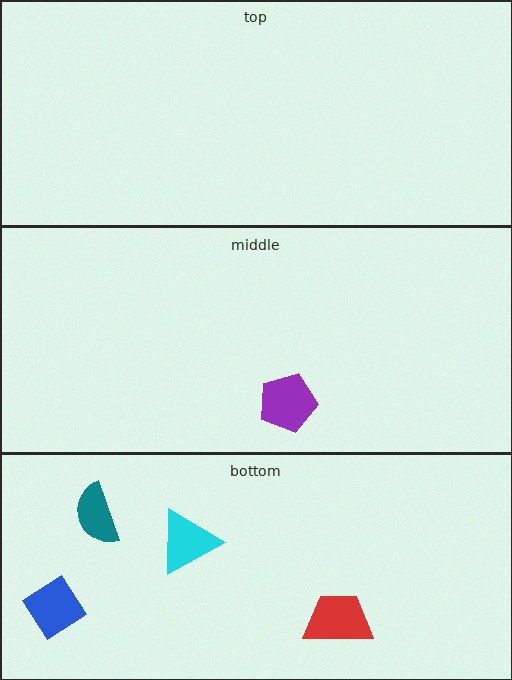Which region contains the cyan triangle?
The bottom region.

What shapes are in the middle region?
The purple pentagon.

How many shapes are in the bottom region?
4.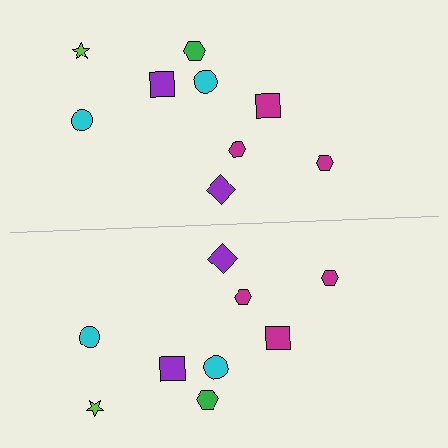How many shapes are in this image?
There are 18 shapes in this image.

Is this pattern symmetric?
Yes, this pattern has bilateral (reflection) symmetry.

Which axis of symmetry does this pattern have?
The pattern has a horizontal axis of symmetry running through the center of the image.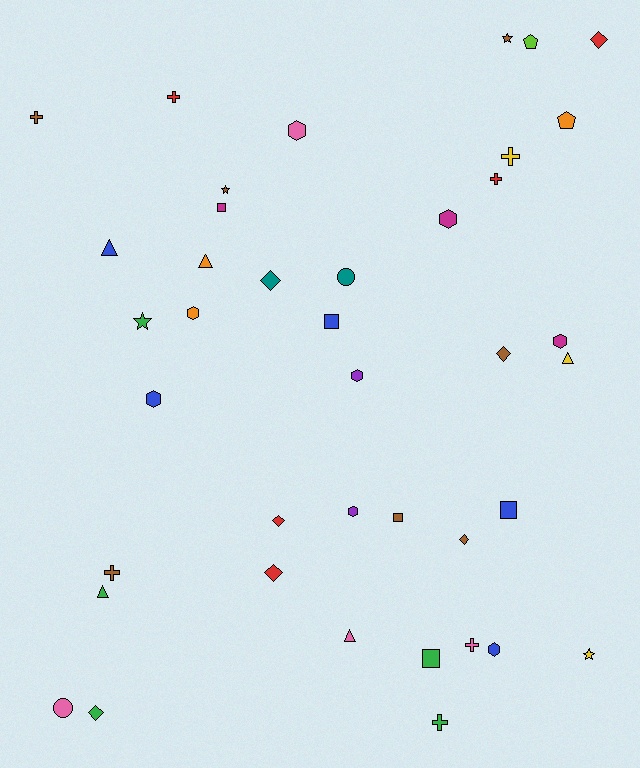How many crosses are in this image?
There are 7 crosses.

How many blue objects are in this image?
There are 5 blue objects.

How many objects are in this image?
There are 40 objects.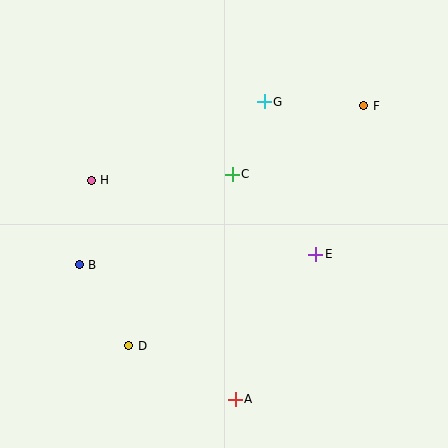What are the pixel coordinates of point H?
Point H is at (91, 180).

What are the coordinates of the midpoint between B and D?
The midpoint between B and D is at (104, 305).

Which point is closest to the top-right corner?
Point F is closest to the top-right corner.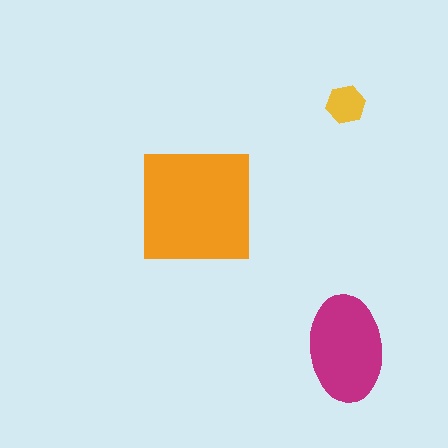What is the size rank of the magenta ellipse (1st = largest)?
2nd.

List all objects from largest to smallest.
The orange square, the magenta ellipse, the yellow hexagon.